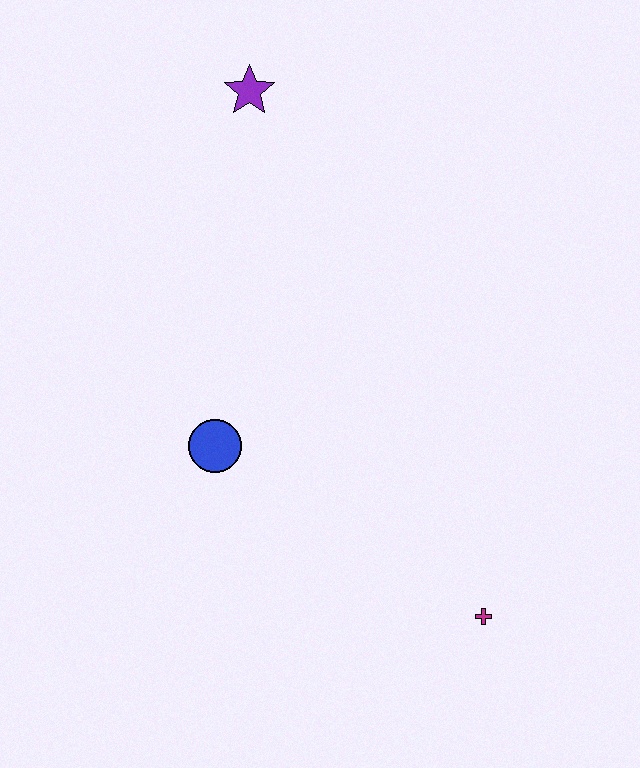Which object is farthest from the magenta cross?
The purple star is farthest from the magenta cross.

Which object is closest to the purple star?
The blue circle is closest to the purple star.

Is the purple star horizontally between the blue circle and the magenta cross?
Yes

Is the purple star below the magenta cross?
No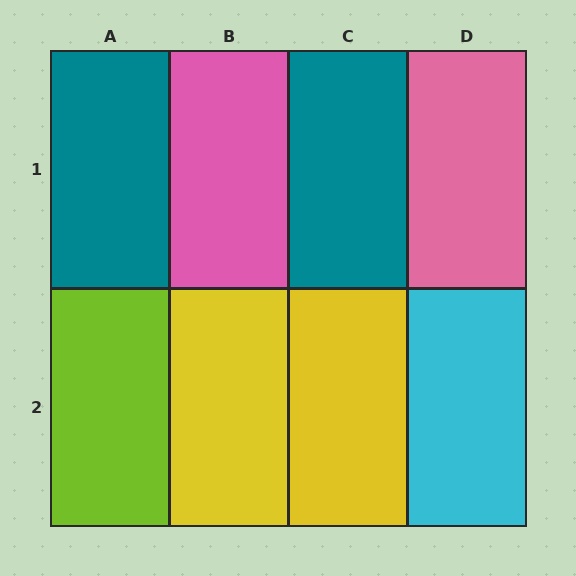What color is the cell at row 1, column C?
Teal.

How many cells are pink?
2 cells are pink.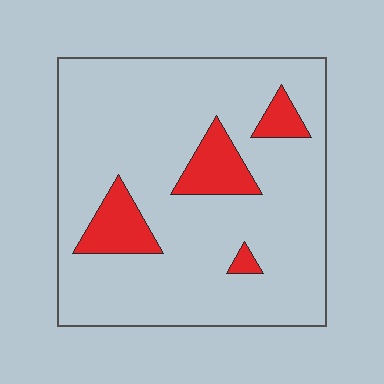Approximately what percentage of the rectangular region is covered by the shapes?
Approximately 15%.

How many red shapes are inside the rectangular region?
4.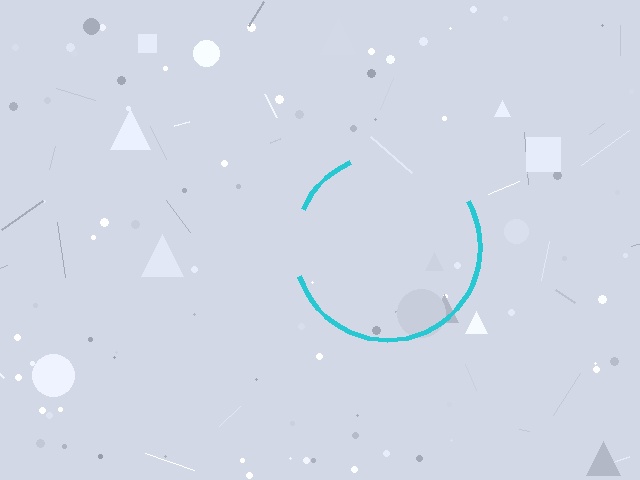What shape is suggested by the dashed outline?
The dashed outline suggests a circle.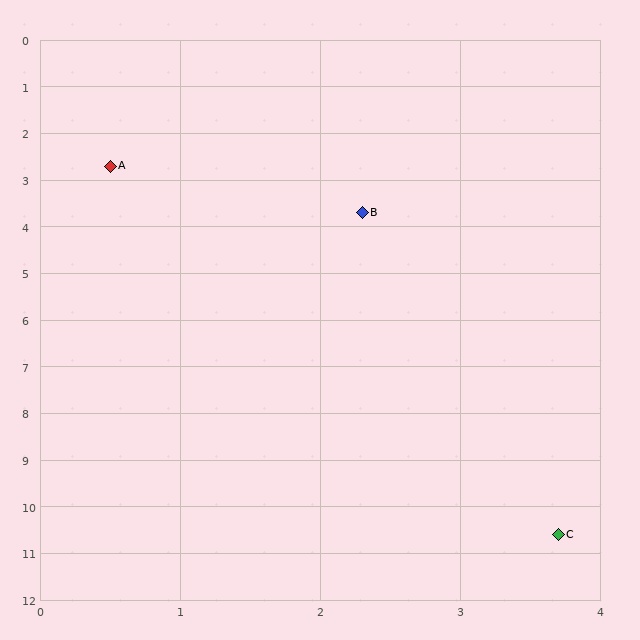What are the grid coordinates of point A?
Point A is at approximately (0.5, 2.7).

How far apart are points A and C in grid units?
Points A and C are about 8.5 grid units apart.